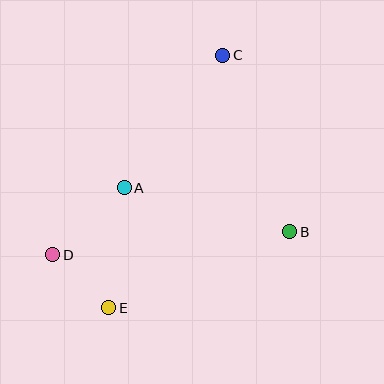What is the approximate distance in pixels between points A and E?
The distance between A and E is approximately 121 pixels.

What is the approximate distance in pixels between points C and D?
The distance between C and D is approximately 262 pixels.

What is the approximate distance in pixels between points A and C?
The distance between A and C is approximately 165 pixels.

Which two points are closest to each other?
Points D and E are closest to each other.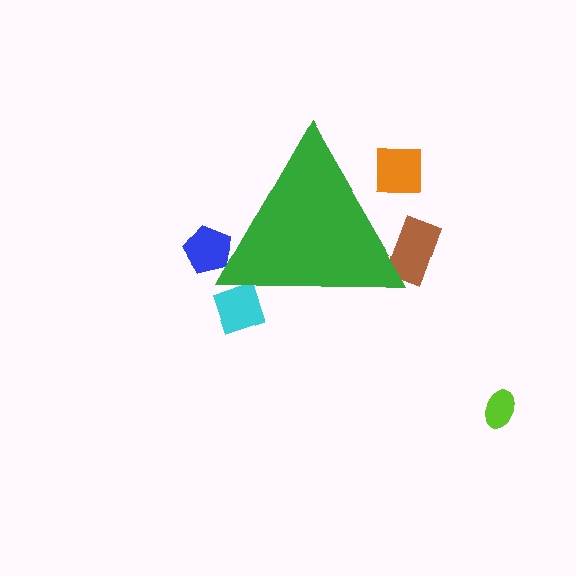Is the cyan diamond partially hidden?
Yes, the cyan diamond is partially hidden behind the green triangle.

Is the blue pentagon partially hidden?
Yes, the blue pentagon is partially hidden behind the green triangle.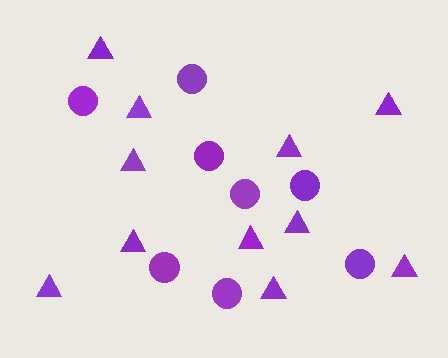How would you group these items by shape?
There are 2 groups: one group of triangles (11) and one group of circles (8).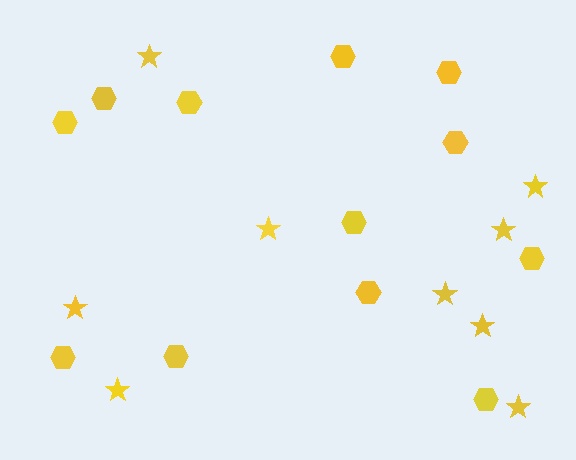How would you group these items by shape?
There are 2 groups: one group of hexagons (12) and one group of stars (9).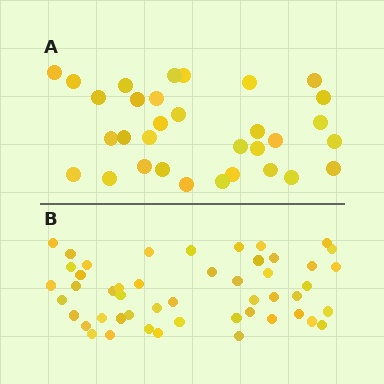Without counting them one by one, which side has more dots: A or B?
Region B (the bottom region) has more dots.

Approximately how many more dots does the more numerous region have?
Region B has approximately 15 more dots than region A.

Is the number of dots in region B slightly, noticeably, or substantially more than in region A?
Region B has substantially more. The ratio is roughly 1.5 to 1.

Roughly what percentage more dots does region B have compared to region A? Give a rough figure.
About 55% more.